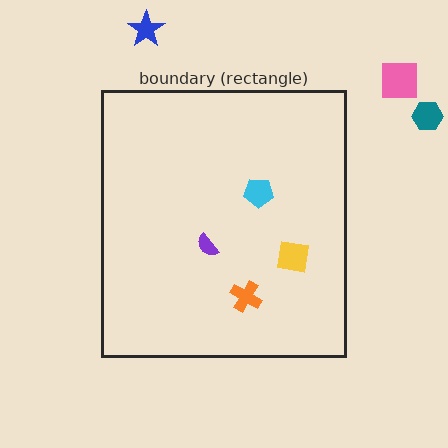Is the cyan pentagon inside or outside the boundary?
Inside.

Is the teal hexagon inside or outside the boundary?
Outside.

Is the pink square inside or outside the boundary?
Outside.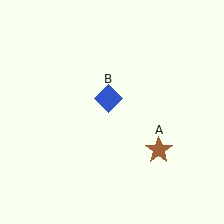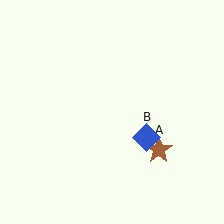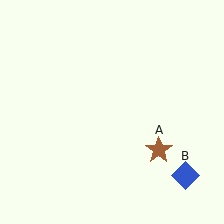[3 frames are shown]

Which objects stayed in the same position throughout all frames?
Brown star (object A) remained stationary.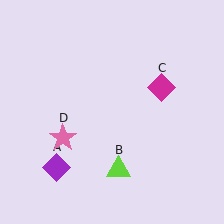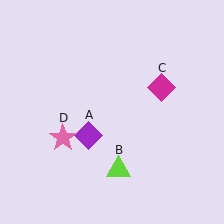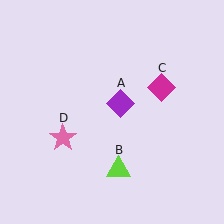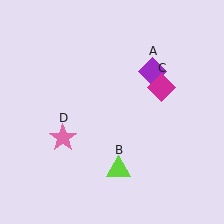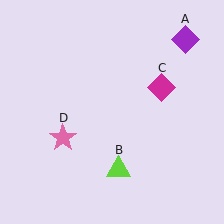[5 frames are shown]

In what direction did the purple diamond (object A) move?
The purple diamond (object A) moved up and to the right.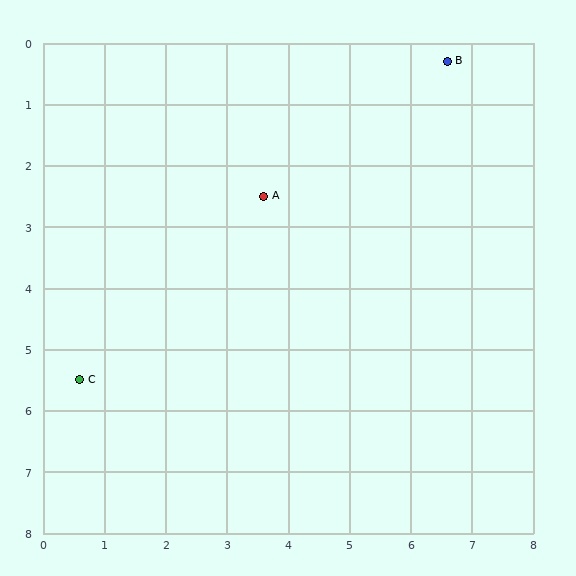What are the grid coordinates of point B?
Point B is at approximately (6.6, 0.3).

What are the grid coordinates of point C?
Point C is at approximately (0.6, 5.5).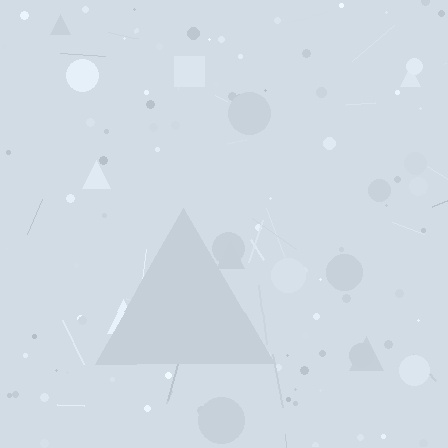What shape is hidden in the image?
A triangle is hidden in the image.